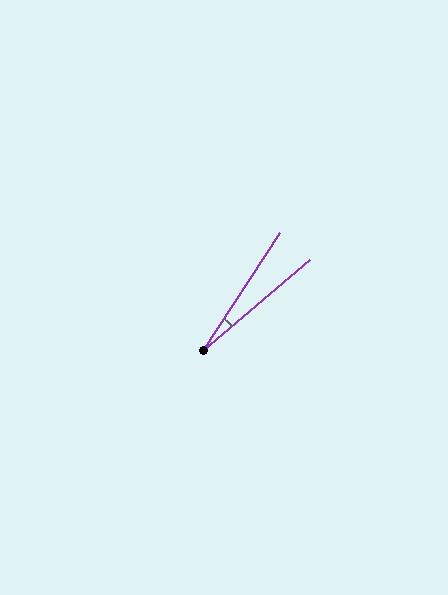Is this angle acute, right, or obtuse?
It is acute.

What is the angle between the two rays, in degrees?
Approximately 17 degrees.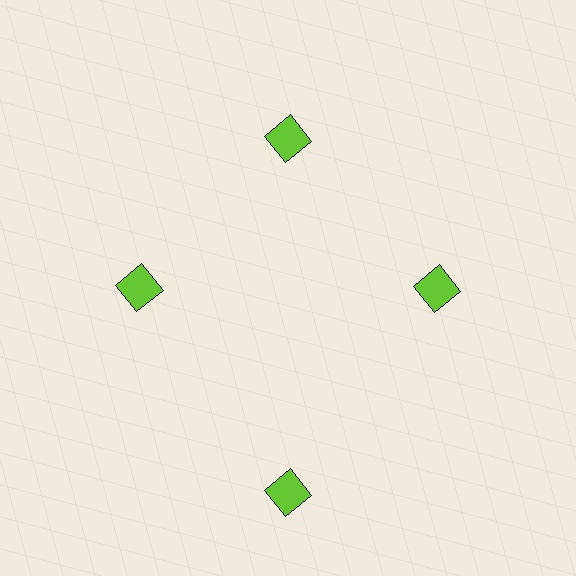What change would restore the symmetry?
The symmetry would be restored by moving it inward, back onto the ring so that all 4 diamonds sit at equal angles and equal distance from the center.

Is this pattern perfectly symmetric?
No. The 4 lime diamonds are arranged in a ring, but one element near the 6 o'clock position is pushed outward from the center, breaking the 4-fold rotational symmetry.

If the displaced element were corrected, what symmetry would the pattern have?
It would have 4-fold rotational symmetry — the pattern would map onto itself every 90 degrees.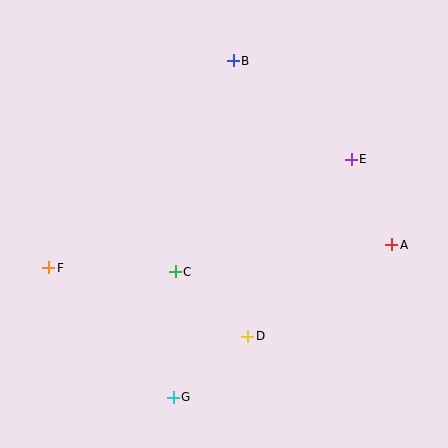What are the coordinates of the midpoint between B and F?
The midpoint between B and F is at (141, 164).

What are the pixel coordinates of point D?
Point D is at (248, 336).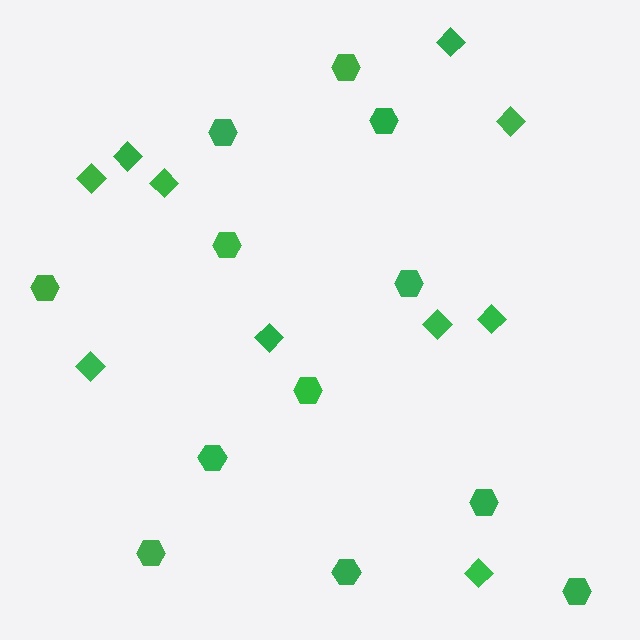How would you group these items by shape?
There are 2 groups: one group of hexagons (12) and one group of diamonds (10).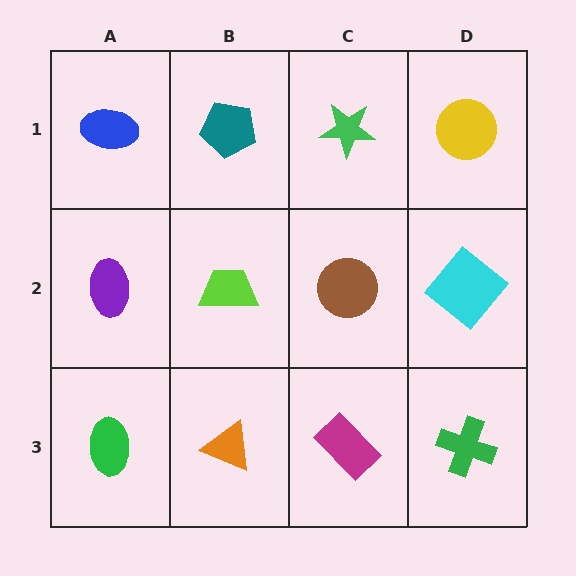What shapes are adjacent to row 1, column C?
A brown circle (row 2, column C), a teal pentagon (row 1, column B), a yellow circle (row 1, column D).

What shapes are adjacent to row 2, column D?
A yellow circle (row 1, column D), a green cross (row 3, column D), a brown circle (row 2, column C).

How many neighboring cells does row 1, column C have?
3.